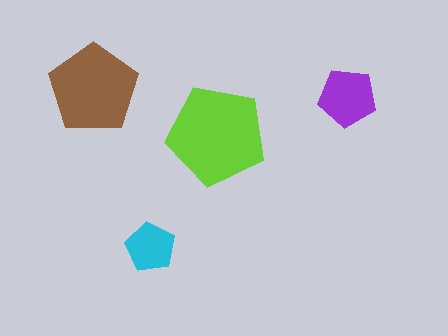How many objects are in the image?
There are 4 objects in the image.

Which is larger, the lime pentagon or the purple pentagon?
The lime one.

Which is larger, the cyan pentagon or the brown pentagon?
The brown one.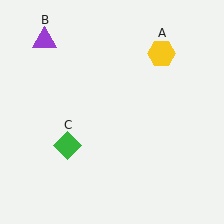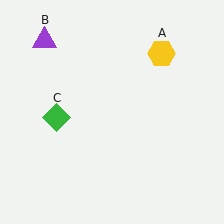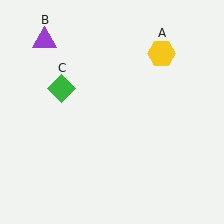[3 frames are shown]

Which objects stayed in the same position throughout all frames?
Yellow hexagon (object A) and purple triangle (object B) remained stationary.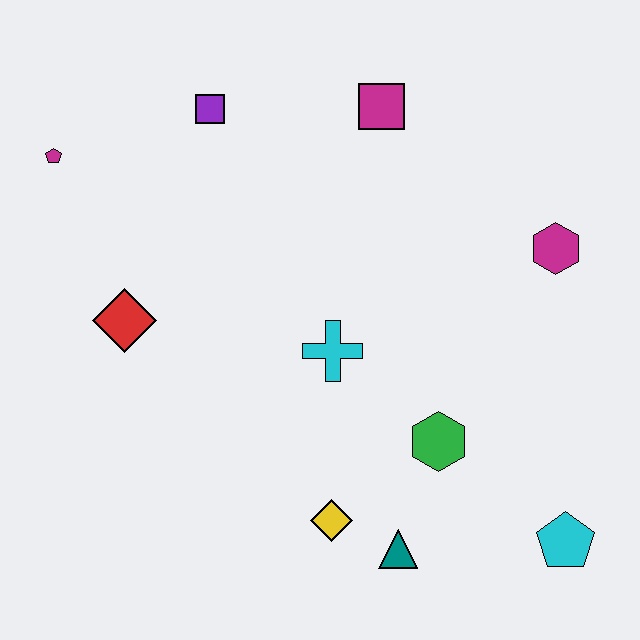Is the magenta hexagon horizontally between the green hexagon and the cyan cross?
No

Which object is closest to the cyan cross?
The green hexagon is closest to the cyan cross.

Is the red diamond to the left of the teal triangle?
Yes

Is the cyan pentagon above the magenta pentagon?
No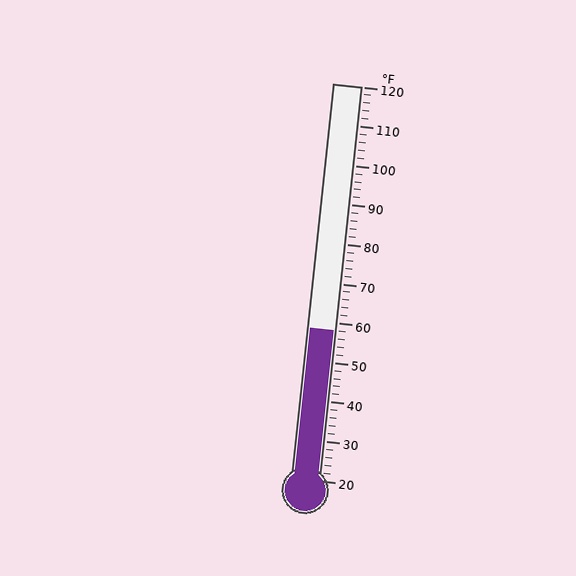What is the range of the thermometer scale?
The thermometer scale ranges from 20°F to 120°F.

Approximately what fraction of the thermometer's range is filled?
The thermometer is filled to approximately 40% of its range.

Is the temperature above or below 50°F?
The temperature is above 50°F.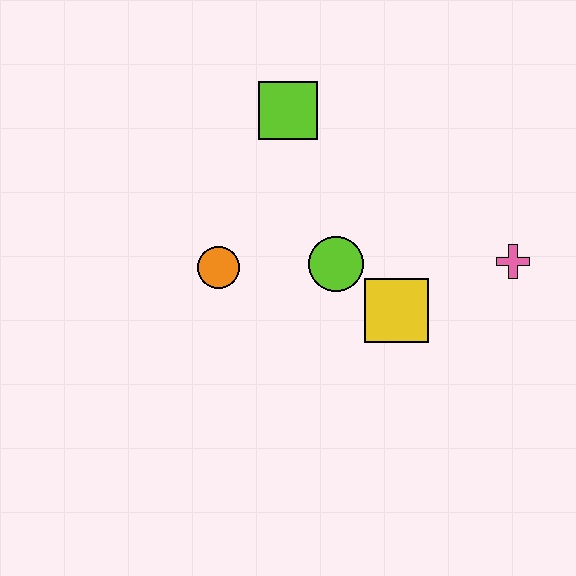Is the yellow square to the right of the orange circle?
Yes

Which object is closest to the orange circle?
The lime circle is closest to the orange circle.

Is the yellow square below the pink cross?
Yes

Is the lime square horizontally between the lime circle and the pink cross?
No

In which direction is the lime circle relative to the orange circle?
The lime circle is to the right of the orange circle.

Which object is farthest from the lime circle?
The pink cross is farthest from the lime circle.